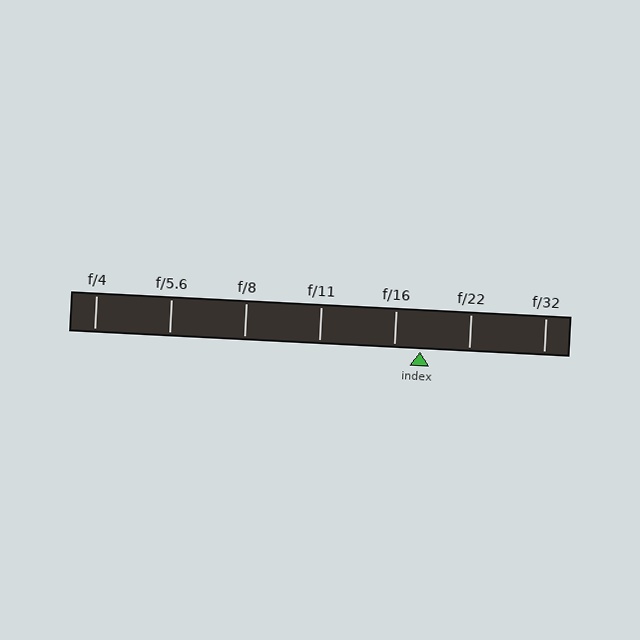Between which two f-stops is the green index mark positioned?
The index mark is between f/16 and f/22.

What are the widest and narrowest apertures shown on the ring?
The widest aperture shown is f/4 and the narrowest is f/32.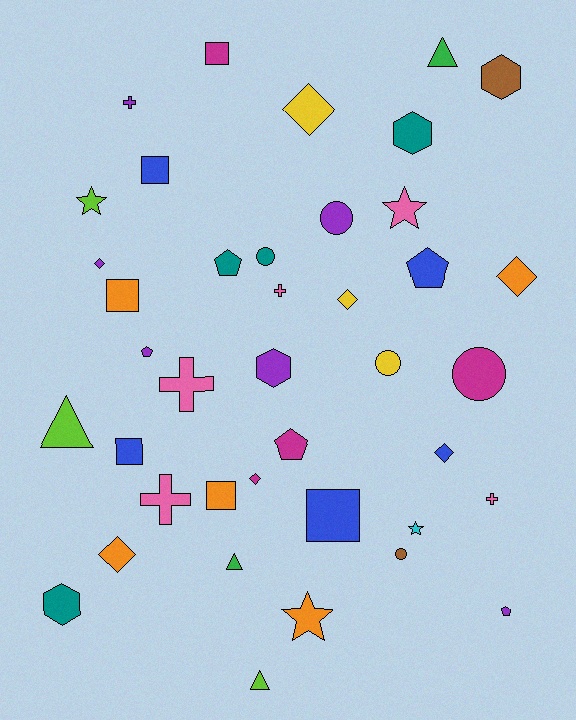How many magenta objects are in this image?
There are 4 magenta objects.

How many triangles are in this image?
There are 4 triangles.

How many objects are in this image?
There are 40 objects.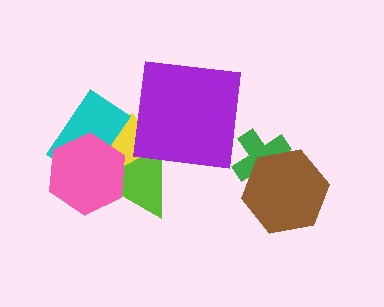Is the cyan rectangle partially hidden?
Yes, it is partially covered by another shape.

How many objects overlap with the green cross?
1 object overlaps with the green cross.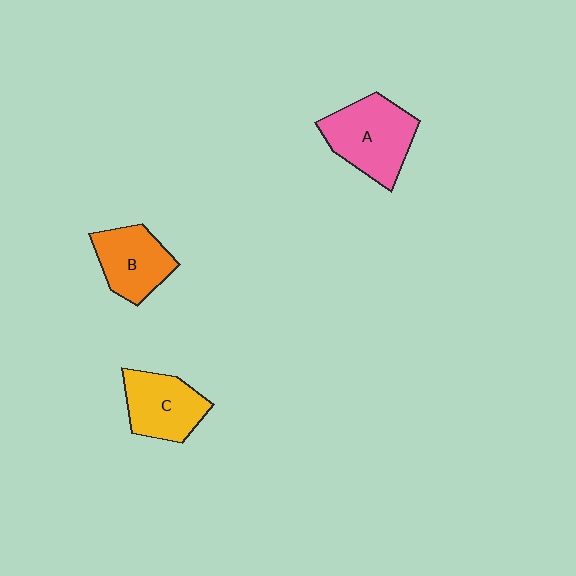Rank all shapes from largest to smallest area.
From largest to smallest: A (pink), C (yellow), B (orange).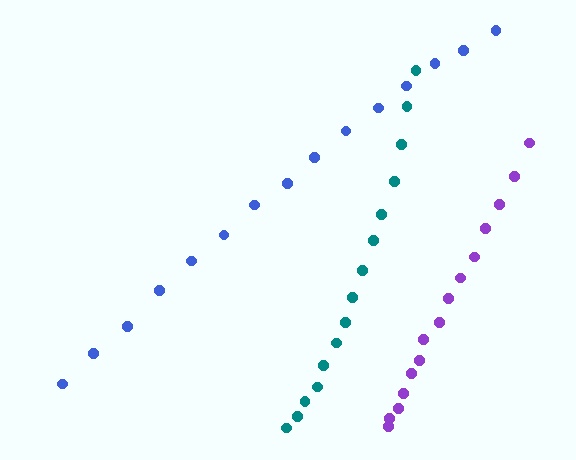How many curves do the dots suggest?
There are 3 distinct paths.